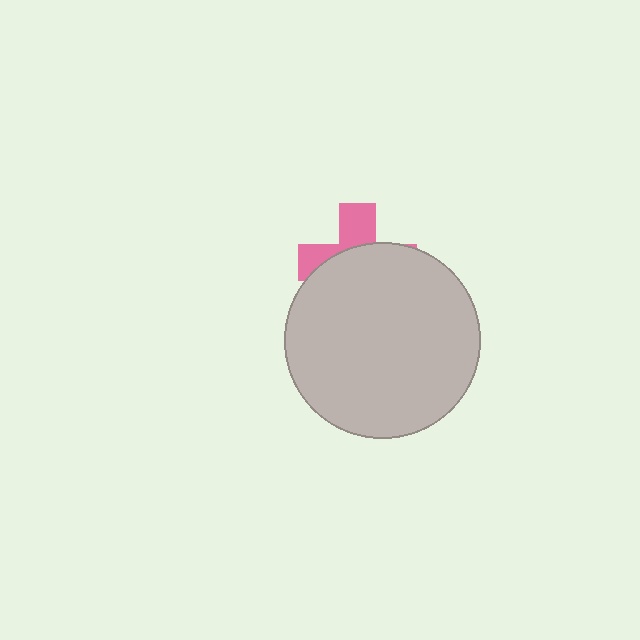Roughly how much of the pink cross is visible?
A small part of it is visible (roughly 34%).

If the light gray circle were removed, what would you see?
You would see the complete pink cross.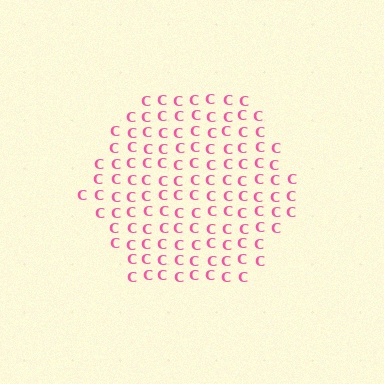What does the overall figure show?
The overall figure shows a hexagon.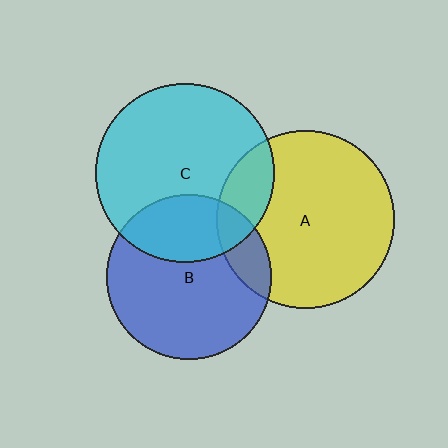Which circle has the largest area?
Circle C (cyan).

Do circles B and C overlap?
Yes.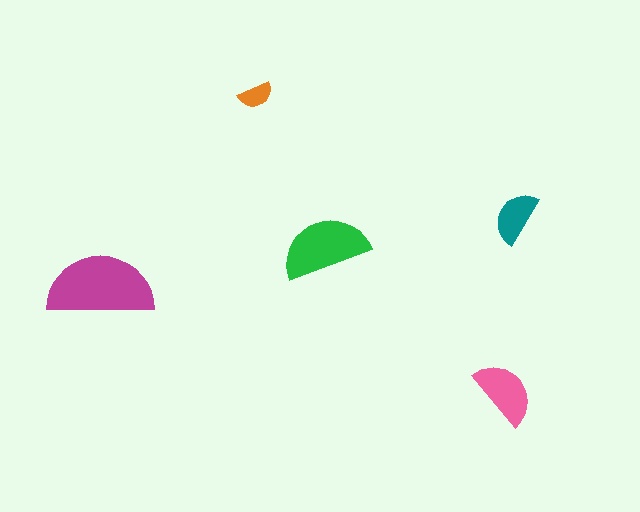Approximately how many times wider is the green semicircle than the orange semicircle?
About 2.5 times wider.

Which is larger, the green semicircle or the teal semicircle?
The green one.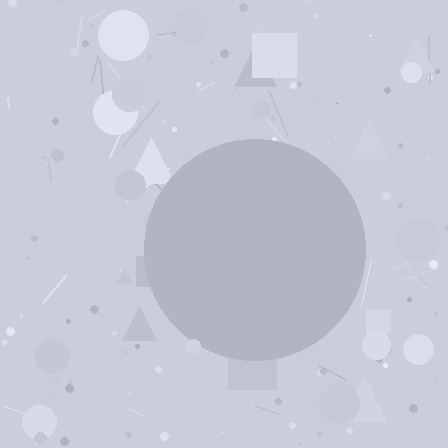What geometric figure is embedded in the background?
A circle is embedded in the background.